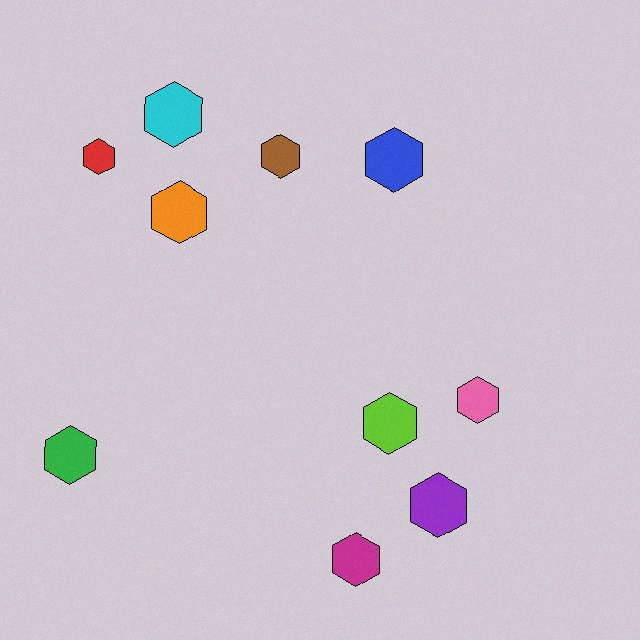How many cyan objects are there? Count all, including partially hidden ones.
There is 1 cyan object.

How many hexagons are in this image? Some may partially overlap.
There are 10 hexagons.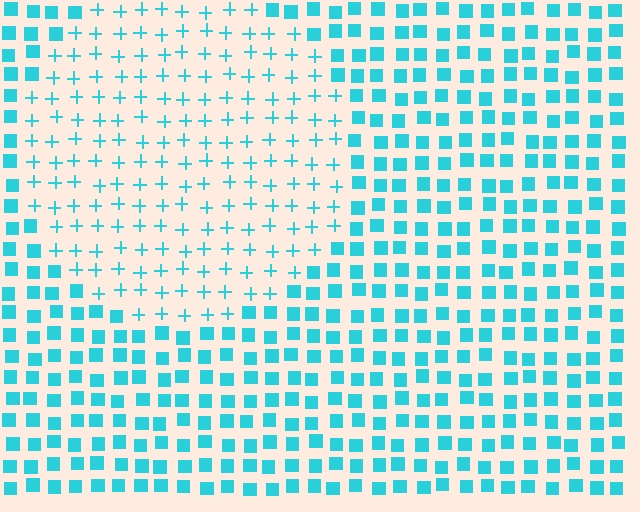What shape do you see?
I see a circle.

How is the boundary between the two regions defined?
The boundary is defined by a change in element shape: plus signs inside vs. squares outside. All elements share the same color and spacing.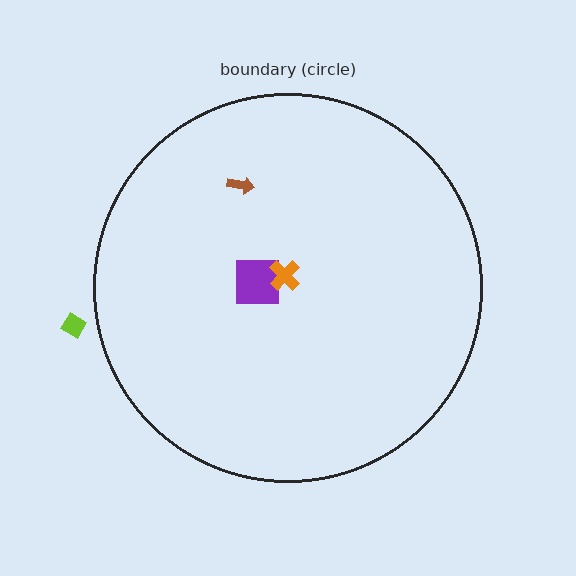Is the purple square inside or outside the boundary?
Inside.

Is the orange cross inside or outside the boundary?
Inside.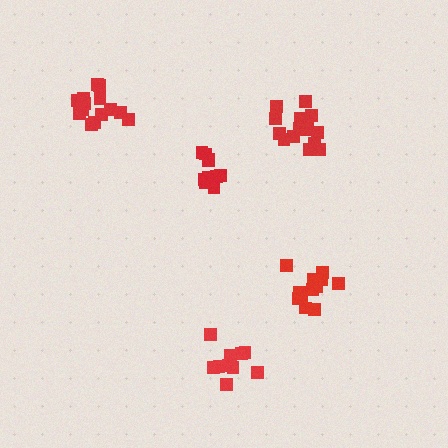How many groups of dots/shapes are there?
There are 5 groups.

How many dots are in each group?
Group 1: 10 dots, Group 2: 12 dots, Group 3: 14 dots, Group 4: 10 dots, Group 5: 15 dots (61 total).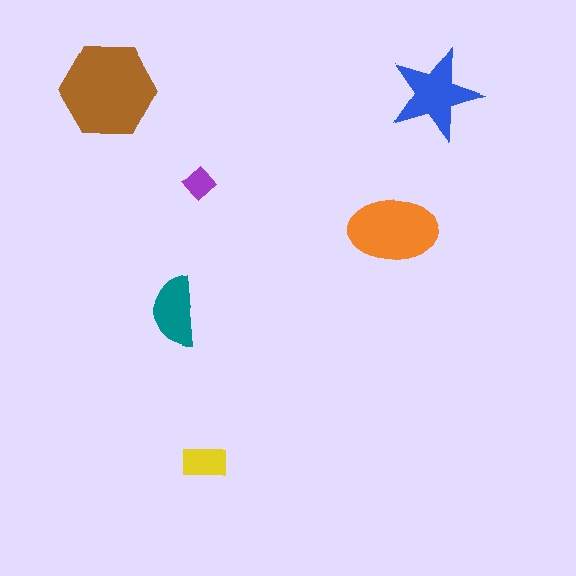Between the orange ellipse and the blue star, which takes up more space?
The orange ellipse.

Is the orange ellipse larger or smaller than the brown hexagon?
Smaller.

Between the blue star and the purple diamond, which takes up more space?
The blue star.